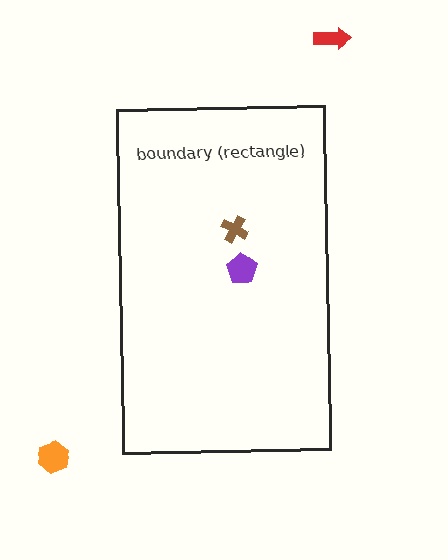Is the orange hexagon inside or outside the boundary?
Outside.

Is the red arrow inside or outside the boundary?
Outside.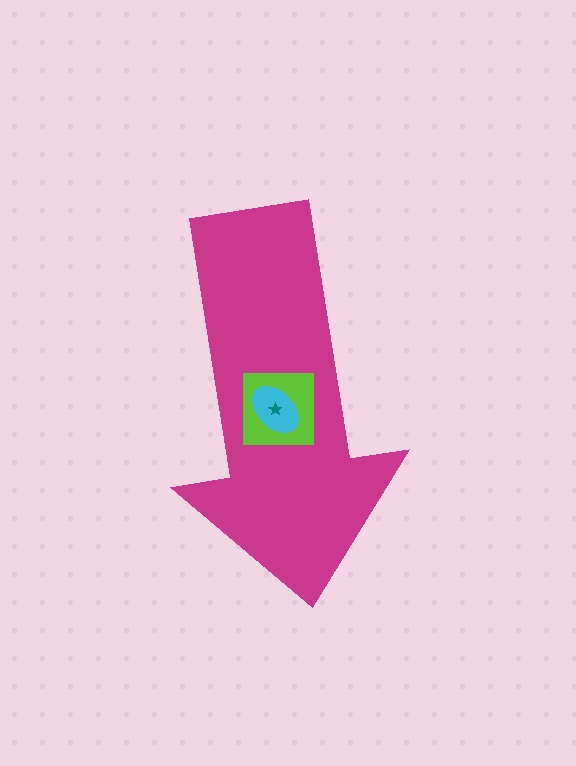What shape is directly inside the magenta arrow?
The lime square.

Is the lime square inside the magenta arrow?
Yes.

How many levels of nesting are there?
4.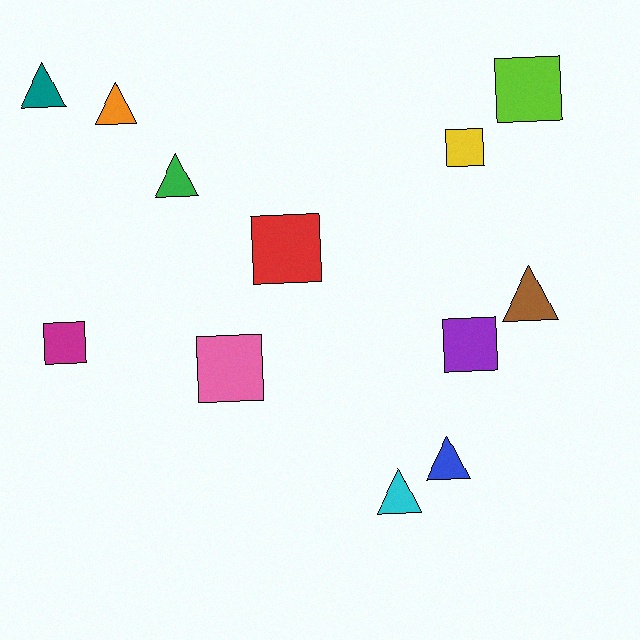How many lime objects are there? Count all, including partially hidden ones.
There is 1 lime object.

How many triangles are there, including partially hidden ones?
There are 6 triangles.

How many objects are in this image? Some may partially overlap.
There are 12 objects.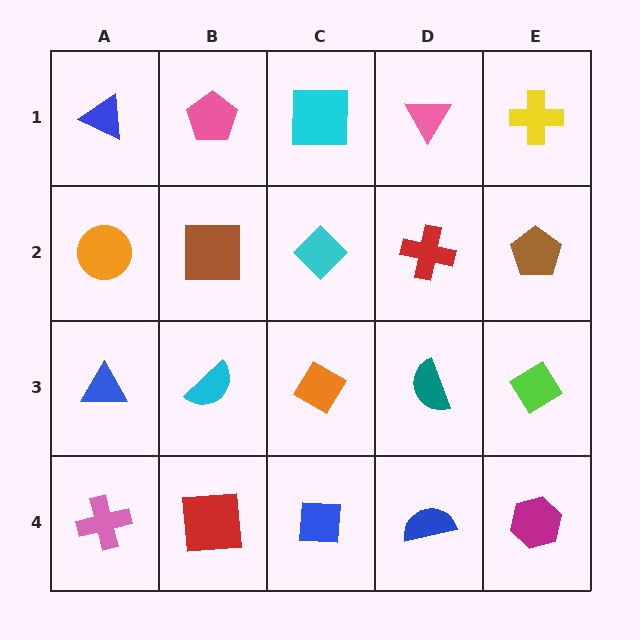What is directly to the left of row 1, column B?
A blue triangle.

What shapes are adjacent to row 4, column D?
A teal semicircle (row 3, column D), a blue square (row 4, column C), a magenta hexagon (row 4, column E).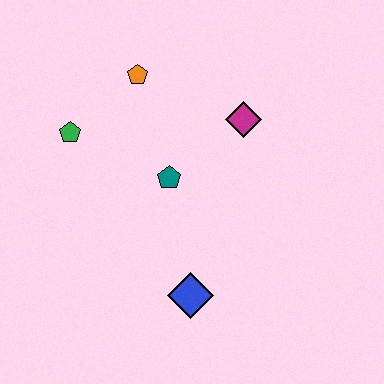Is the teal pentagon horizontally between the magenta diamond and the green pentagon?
Yes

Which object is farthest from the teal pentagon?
The blue diamond is farthest from the teal pentagon.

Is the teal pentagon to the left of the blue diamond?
Yes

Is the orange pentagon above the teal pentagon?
Yes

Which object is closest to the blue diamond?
The teal pentagon is closest to the blue diamond.